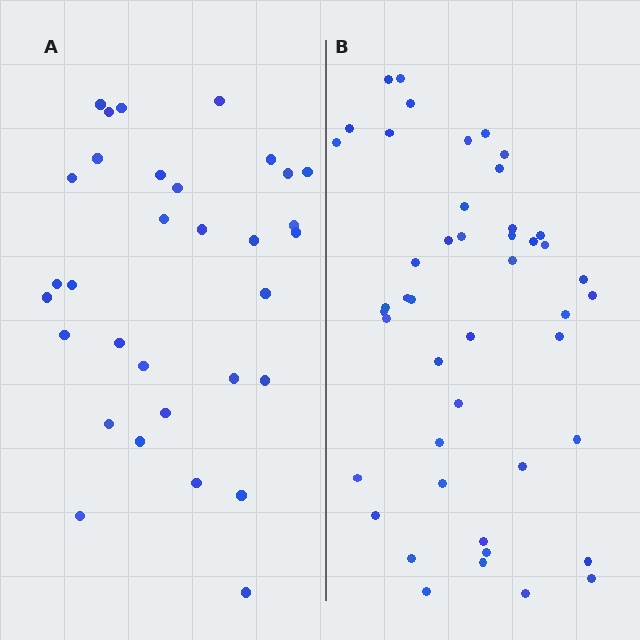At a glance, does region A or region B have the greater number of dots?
Region B (the right region) has more dots.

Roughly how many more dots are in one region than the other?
Region B has approximately 15 more dots than region A.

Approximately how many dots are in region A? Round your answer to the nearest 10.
About 30 dots. (The exact count is 32, which rounds to 30.)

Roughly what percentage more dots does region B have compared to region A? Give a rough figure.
About 45% more.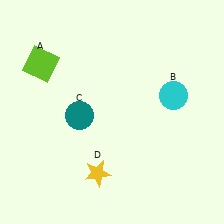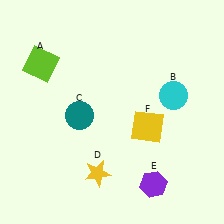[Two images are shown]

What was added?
A purple hexagon (E), a yellow square (F) were added in Image 2.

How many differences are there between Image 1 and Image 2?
There are 2 differences between the two images.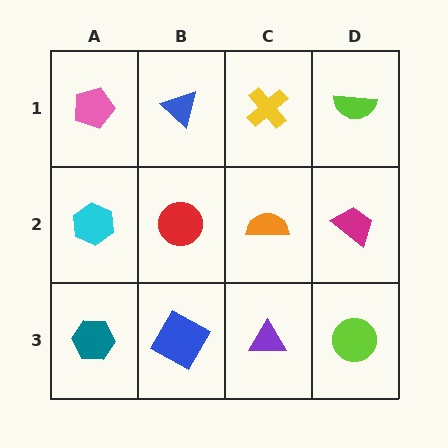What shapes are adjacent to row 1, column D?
A magenta trapezoid (row 2, column D), a yellow cross (row 1, column C).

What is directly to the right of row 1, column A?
A blue triangle.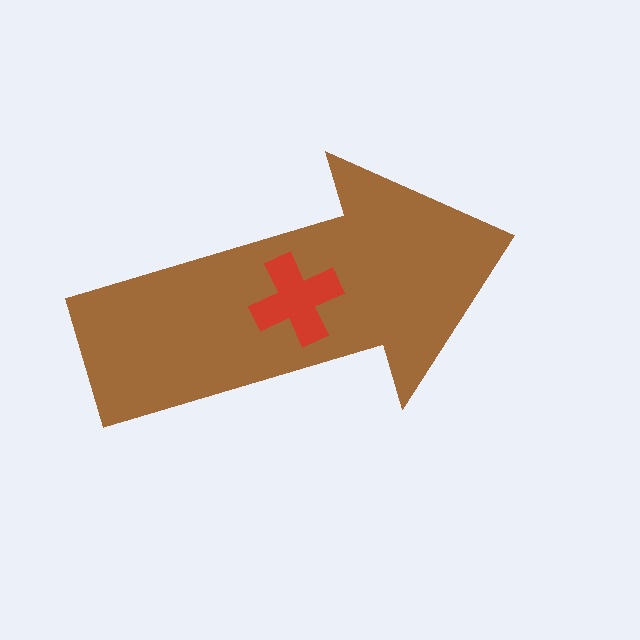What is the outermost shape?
The brown arrow.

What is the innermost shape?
The red cross.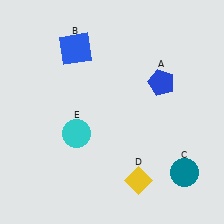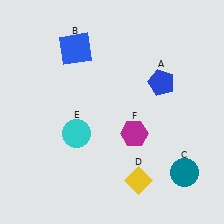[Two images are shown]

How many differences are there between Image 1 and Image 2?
There is 1 difference between the two images.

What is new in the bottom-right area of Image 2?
A magenta hexagon (F) was added in the bottom-right area of Image 2.